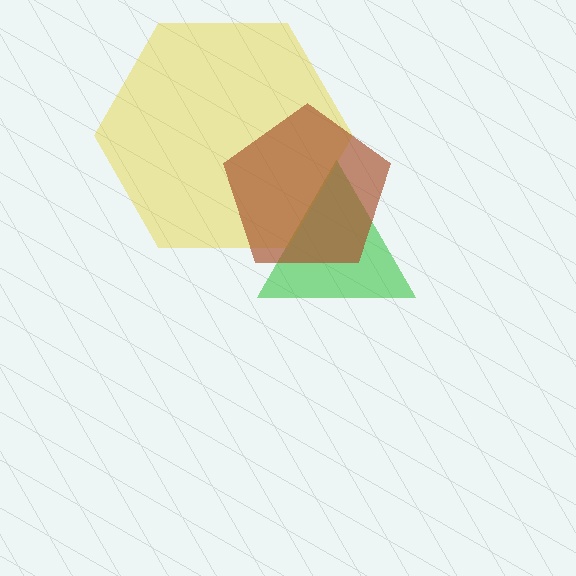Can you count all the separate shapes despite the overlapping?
Yes, there are 3 separate shapes.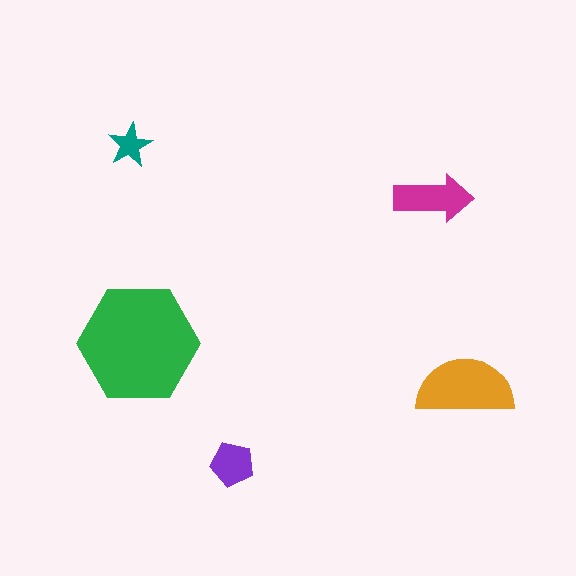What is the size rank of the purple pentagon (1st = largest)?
4th.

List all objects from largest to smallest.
The green hexagon, the orange semicircle, the magenta arrow, the purple pentagon, the teal star.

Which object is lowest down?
The purple pentagon is bottommost.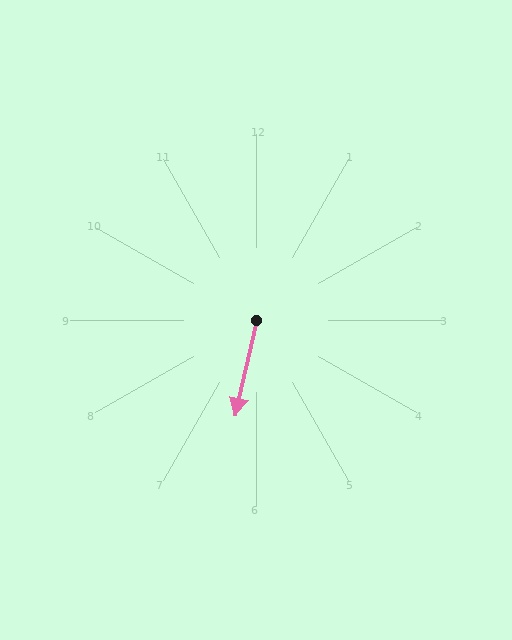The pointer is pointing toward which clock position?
Roughly 6 o'clock.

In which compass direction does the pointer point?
South.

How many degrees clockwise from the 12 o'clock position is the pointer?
Approximately 193 degrees.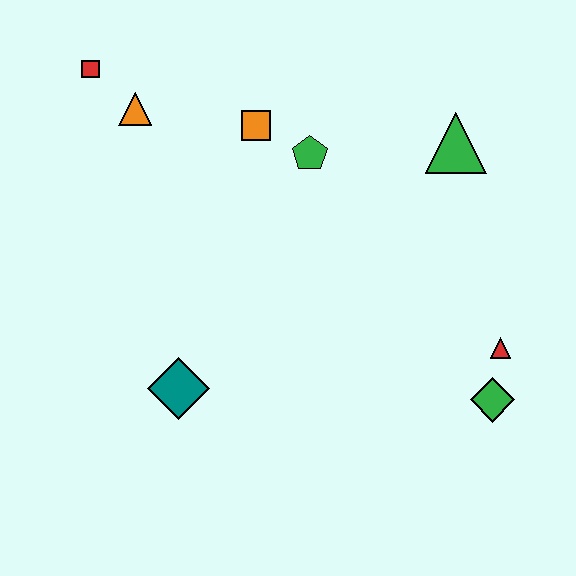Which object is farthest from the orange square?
The green diamond is farthest from the orange square.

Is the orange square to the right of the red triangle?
No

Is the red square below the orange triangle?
No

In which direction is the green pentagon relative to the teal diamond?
The green pentagon is above the teal diamond.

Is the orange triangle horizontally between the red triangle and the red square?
Yes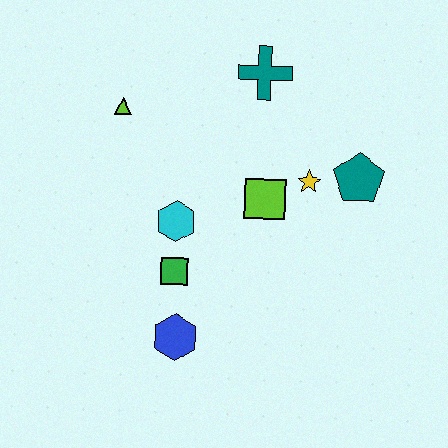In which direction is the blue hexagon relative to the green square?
The blue hexagon is below the green square.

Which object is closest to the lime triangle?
The cyan hexagon is closest to the lime triangle.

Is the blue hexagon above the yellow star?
No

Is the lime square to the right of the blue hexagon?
Yes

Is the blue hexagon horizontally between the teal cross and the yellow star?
No